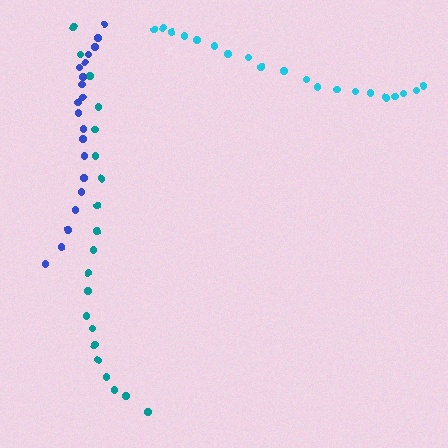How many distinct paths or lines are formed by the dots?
There are 3 distinct paths.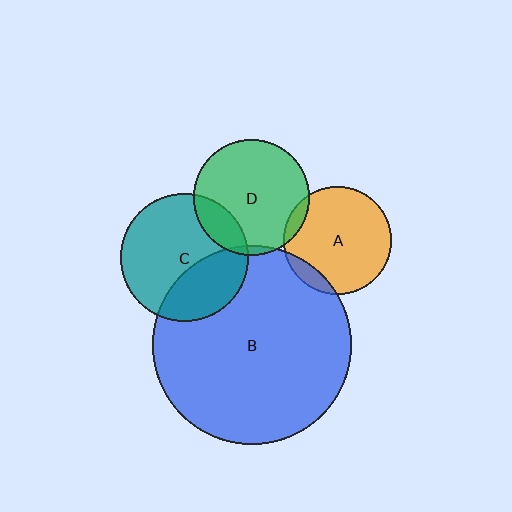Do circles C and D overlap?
Yes.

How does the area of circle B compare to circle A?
Approximately 3.4 times.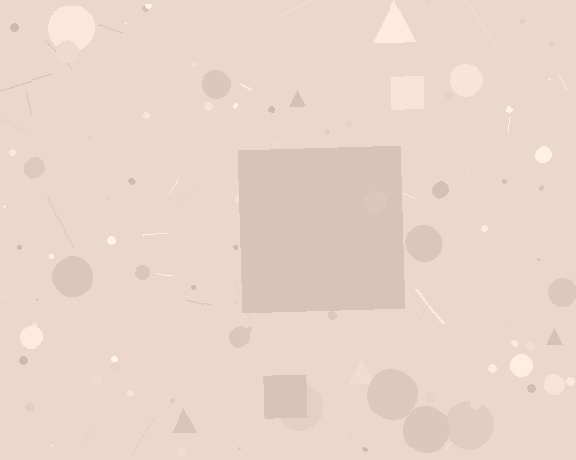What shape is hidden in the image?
A square is hidden in the image.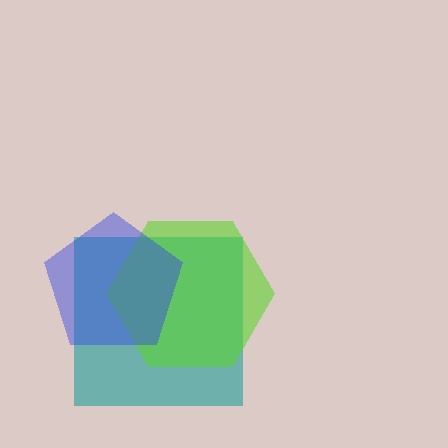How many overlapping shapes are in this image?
There are 3 overlapping shapes in the image.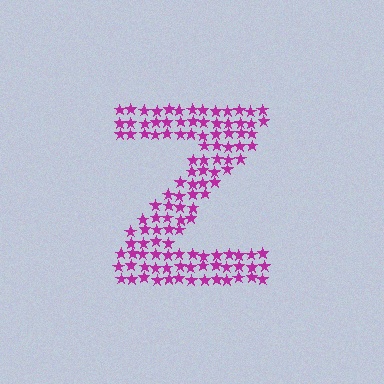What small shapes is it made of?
It is made of small stars.